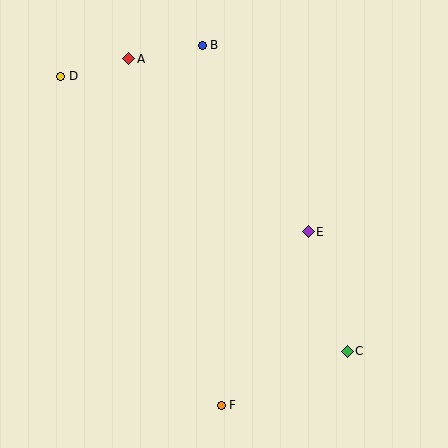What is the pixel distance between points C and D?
The distance between C and D is 397 pixels.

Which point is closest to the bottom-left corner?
Point F is closest to the bottom-left corner.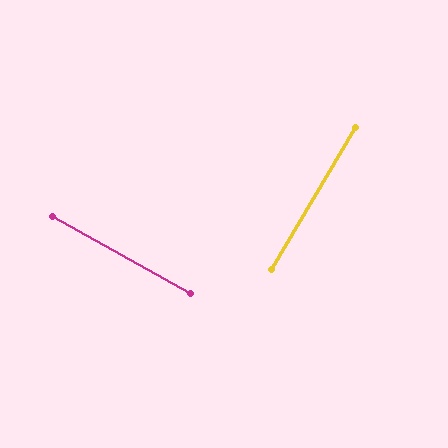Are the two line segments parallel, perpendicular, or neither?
Perpendicular — they meet at approximately 89°.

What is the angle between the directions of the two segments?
Approximately 89 degrees.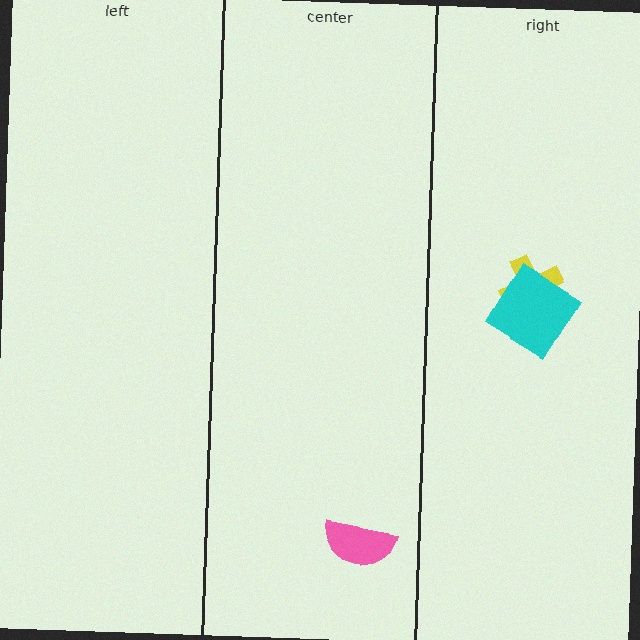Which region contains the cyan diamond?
The right region.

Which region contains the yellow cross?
The right region.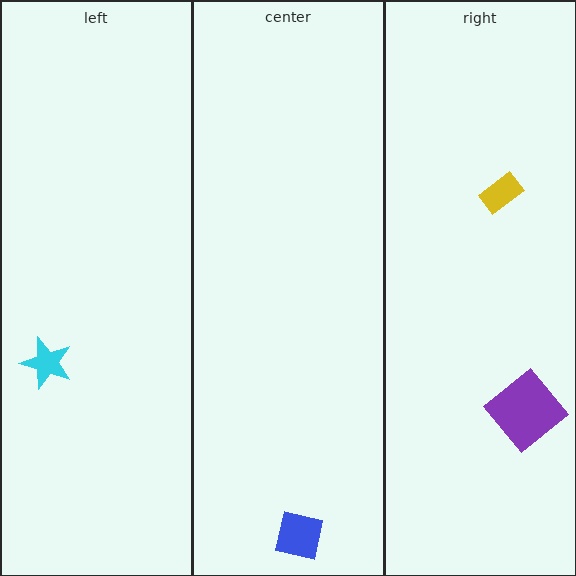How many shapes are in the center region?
1.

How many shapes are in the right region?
2.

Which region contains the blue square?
The center region.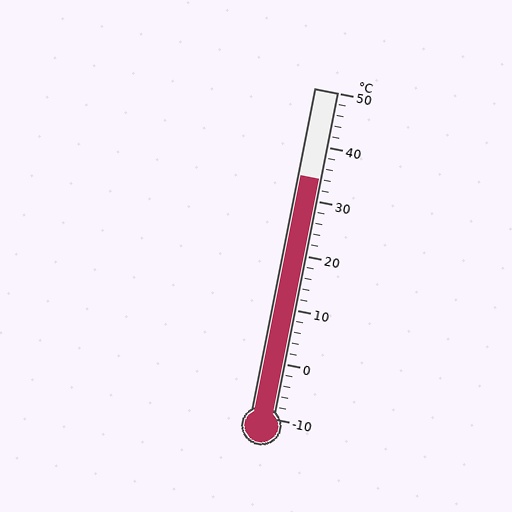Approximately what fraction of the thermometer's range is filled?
The thermometer is filled to approximately 75% of its range.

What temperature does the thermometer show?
The thermometer shows approximately 34°C.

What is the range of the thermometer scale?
The thermometer scale ranges from -10°C to 50°C.